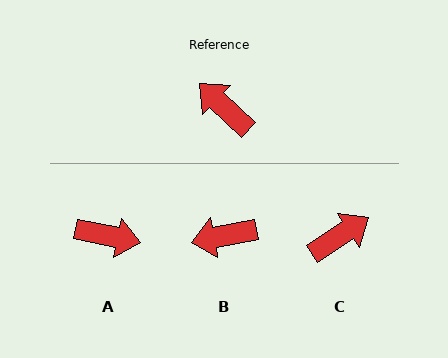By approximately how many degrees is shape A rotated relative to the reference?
Approximately 148 degrees clockwise.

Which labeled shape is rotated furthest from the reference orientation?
A, about 148 degrees away.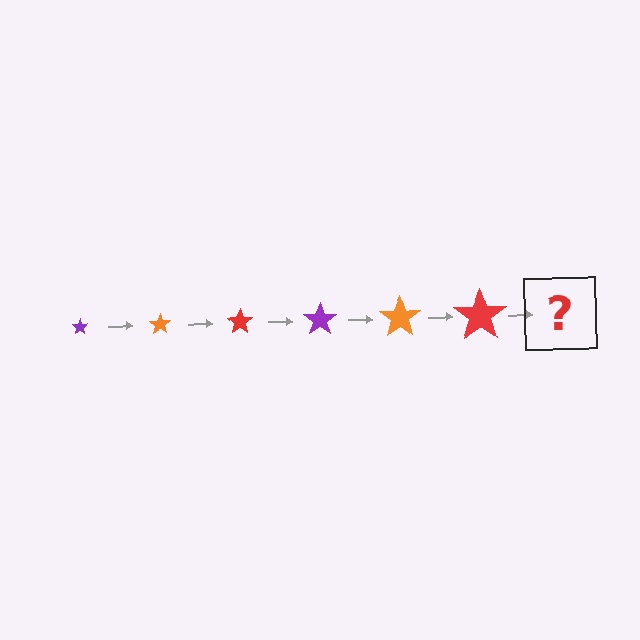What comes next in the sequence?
The next element should be a purple star, larger than the previous one.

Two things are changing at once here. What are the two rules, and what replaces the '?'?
The two rules are that the star grows larger each step and the color cycles through purple, orange, and red. The '?' should be a purple star, larger than the previous one.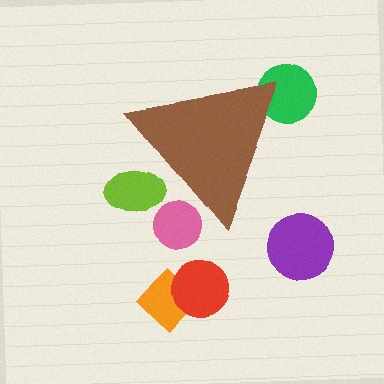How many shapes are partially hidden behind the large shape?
3 shapes are partially hidden.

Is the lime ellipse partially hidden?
Yes, the lime ellipse is partially hidden behind the brown triangle.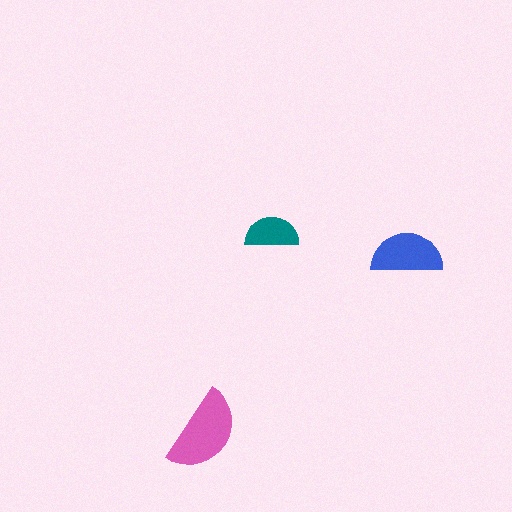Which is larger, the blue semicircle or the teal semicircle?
The blue one.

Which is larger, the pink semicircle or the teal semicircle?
The pink one.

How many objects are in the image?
There are 3 objects in the image.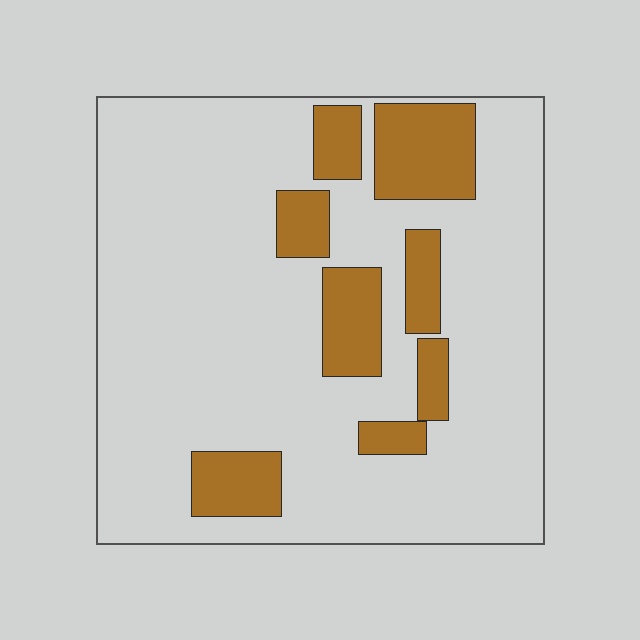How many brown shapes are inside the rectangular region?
8.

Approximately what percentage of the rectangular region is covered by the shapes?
Approximately 20%.